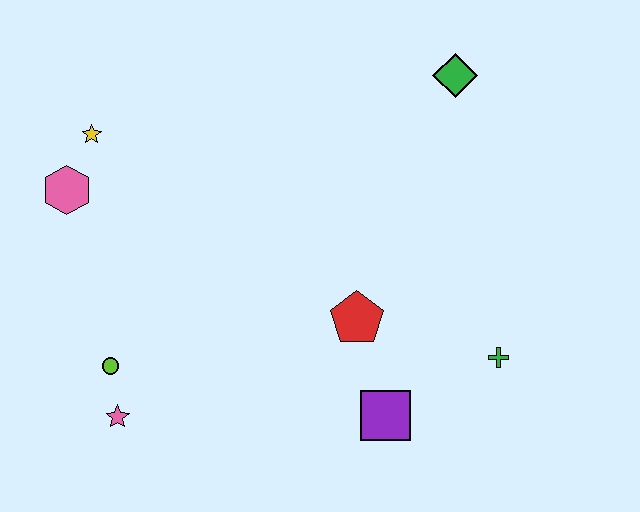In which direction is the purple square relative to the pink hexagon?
The purple square is to the right of the pink hexagon.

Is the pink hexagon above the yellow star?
No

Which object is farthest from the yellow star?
The green cross is farthest from the yellow star.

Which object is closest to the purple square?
The red pentagon is closest to the purple square.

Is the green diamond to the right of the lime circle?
Yes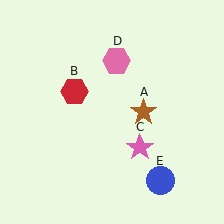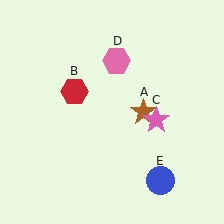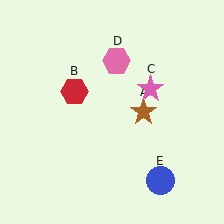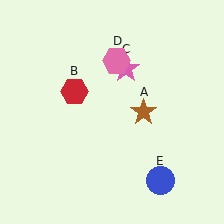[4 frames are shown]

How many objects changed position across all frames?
1 object changed position: pink star (object C).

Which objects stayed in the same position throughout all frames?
Brown star (object A) and red hexagon (object B) and pink hexagon (object D) and blue circle (object E) remained stationary.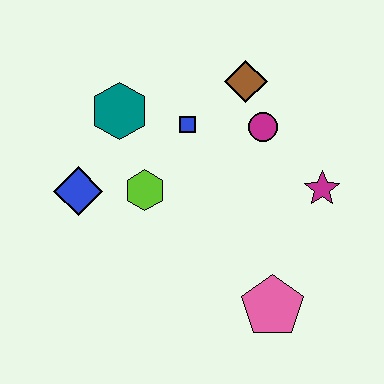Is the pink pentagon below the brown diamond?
Yes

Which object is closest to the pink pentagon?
The magenta star is closest to the pink pentagon.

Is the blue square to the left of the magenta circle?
Yes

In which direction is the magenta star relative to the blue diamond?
The magenta star is to the right of the blue diamond.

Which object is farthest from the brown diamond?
The pink pentagon is farthest from the brown diamond.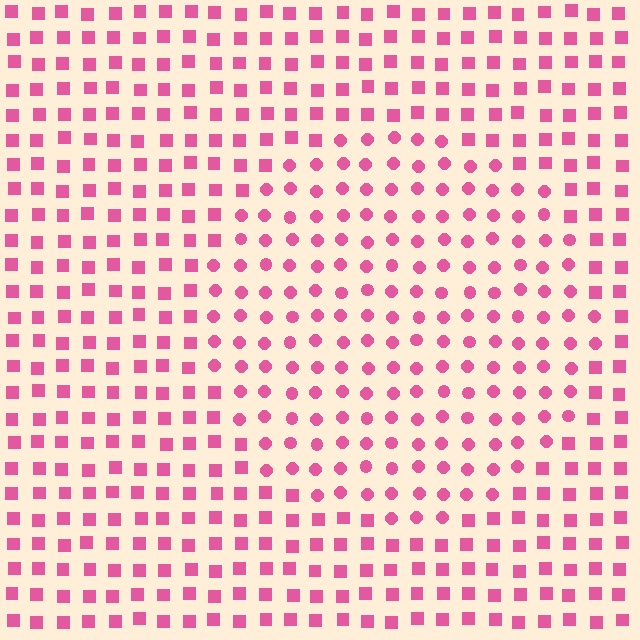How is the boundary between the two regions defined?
The boundary is defined by a change in element shape: circles inside vs. squares outside. All elements share the same color and spacing.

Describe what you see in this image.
The image is filled with small pink elements arranged in a uniform grid. A circle-shaped region contains circles, while the surrounding area contains squares. The boundary is defined purely by the change in element shape.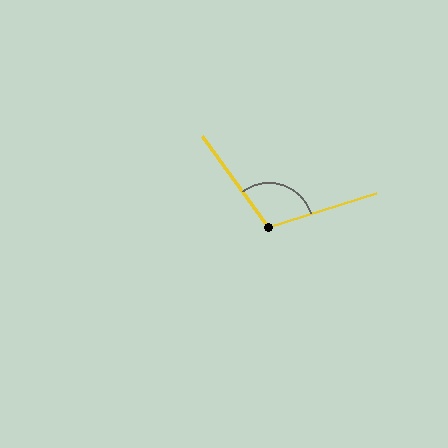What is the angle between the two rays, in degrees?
Approximately 109 degrees.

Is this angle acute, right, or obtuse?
It is obtuse.